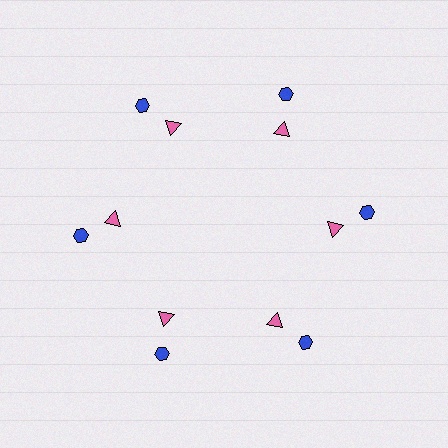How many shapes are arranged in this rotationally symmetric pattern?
There are 12 shapes, arranged in 6 groups of 2.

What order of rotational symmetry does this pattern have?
This pattern has 6-fold rotational symmetry.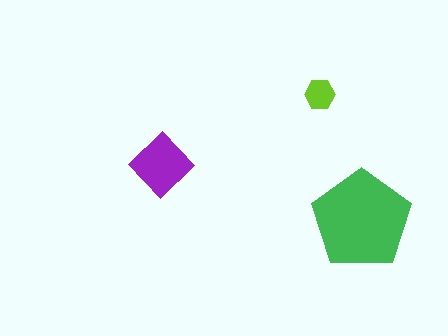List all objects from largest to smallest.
The green pentagon, the purple diamond, the lime hexagon.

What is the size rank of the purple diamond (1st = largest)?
2nd.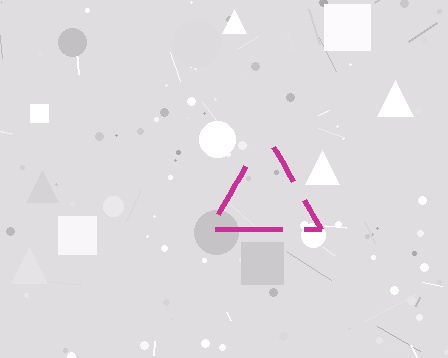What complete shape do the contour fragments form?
The contour fragments form a triangle.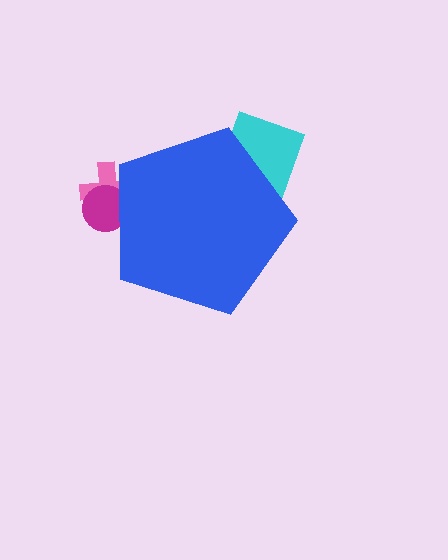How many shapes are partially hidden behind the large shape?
3 shapes are partially hidden.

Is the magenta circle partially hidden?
Yes, the magenta circle is partially hidden behind the blue pentagon.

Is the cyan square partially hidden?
Yes, the cyan square is partially hidden behind the blue pentagon.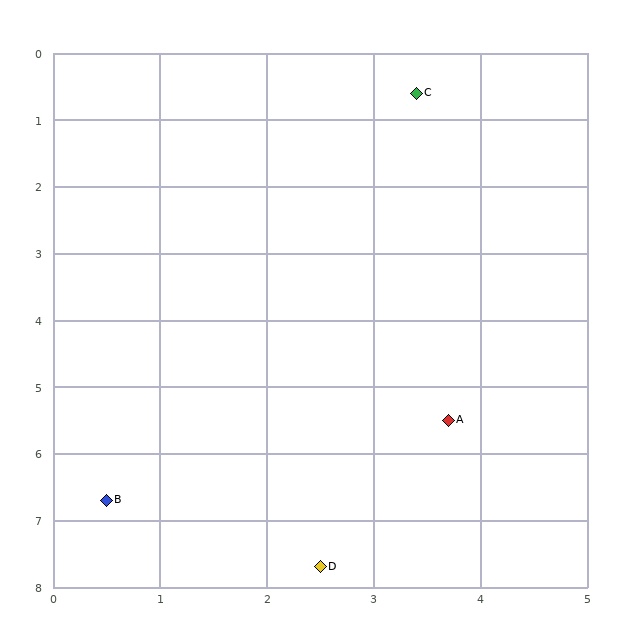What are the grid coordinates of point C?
Point C is at approximately (3.4, 0.6).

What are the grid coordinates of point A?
Point A is at approximately (3.7, 5.5).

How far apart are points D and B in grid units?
Points D and B are about 2.2 grid units apart.